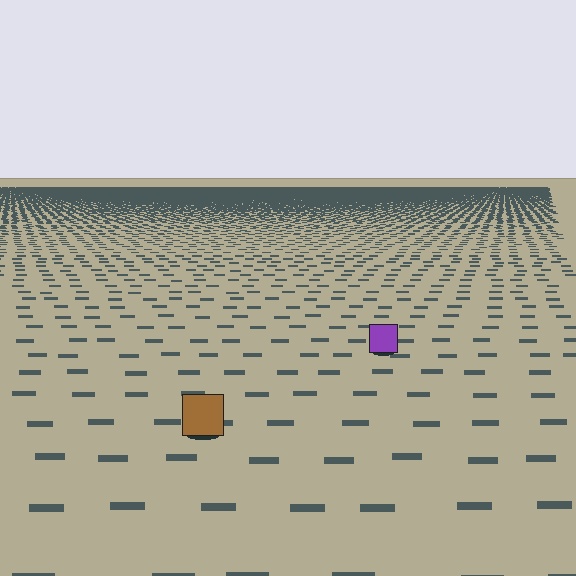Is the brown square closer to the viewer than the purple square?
Yes. The brown square is closer — you can tell from the texture gradient: the ground texture is coarser near it.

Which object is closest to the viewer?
The brown square is closest. The texture marks near it are larger and more spread out.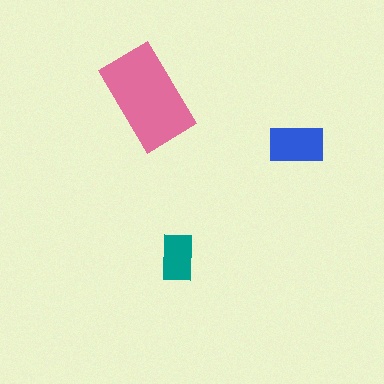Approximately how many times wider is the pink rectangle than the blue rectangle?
About 2 times wider.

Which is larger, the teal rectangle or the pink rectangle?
The pink one.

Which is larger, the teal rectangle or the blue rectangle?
The blue one.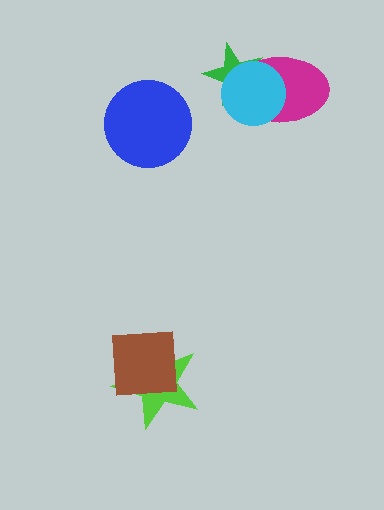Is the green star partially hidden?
Yes, it is partially covered by another shape.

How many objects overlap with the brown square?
1 object overlaps with the brown square.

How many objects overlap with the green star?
2 objects overlap with the green star.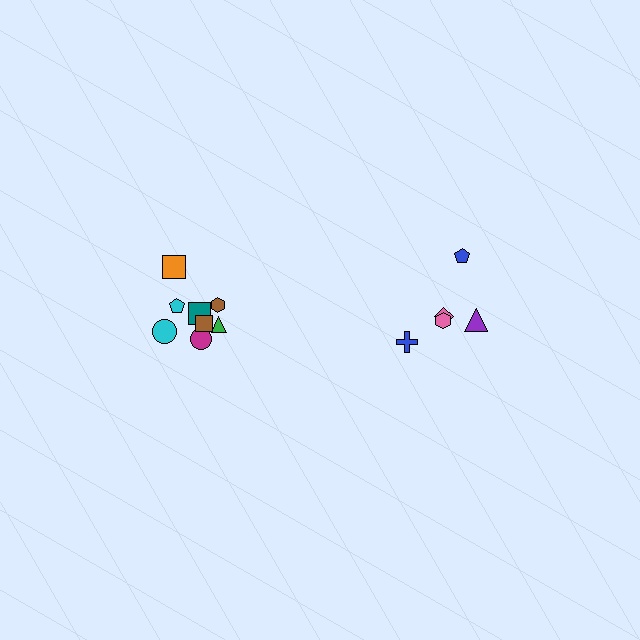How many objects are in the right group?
There are 5 objects.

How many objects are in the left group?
There are 8 objects.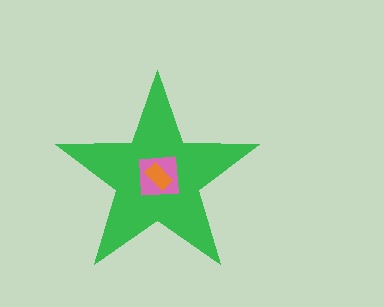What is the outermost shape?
The green star.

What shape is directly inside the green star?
The pink square.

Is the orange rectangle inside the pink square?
Yes.